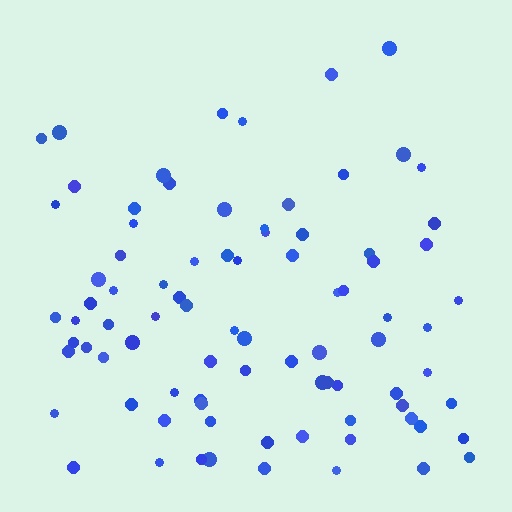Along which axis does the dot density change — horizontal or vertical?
Vertical.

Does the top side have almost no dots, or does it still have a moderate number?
Still a moderate number, just noticeably fewer than the bottom.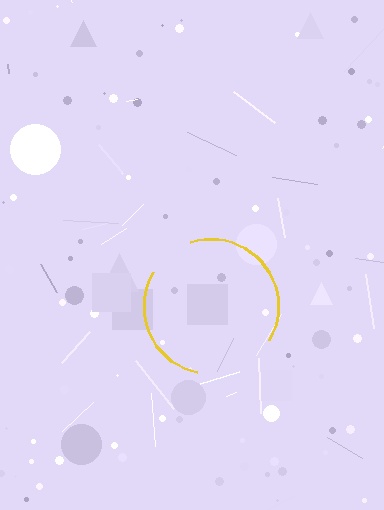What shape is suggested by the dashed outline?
The dashed outline suggests a circle.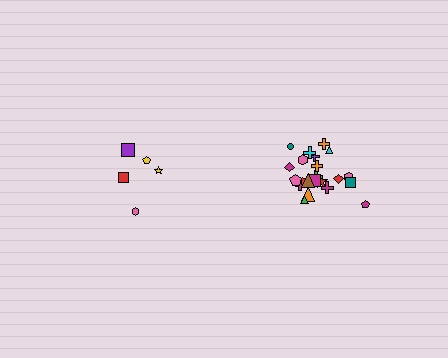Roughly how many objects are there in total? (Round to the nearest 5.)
Roughly 25 objects in total.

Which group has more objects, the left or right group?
The right group.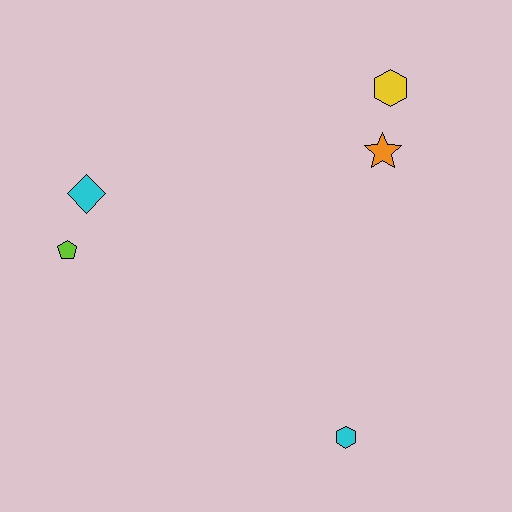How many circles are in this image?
There are no circles.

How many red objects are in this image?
There are no red objects.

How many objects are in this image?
There are 5 objects.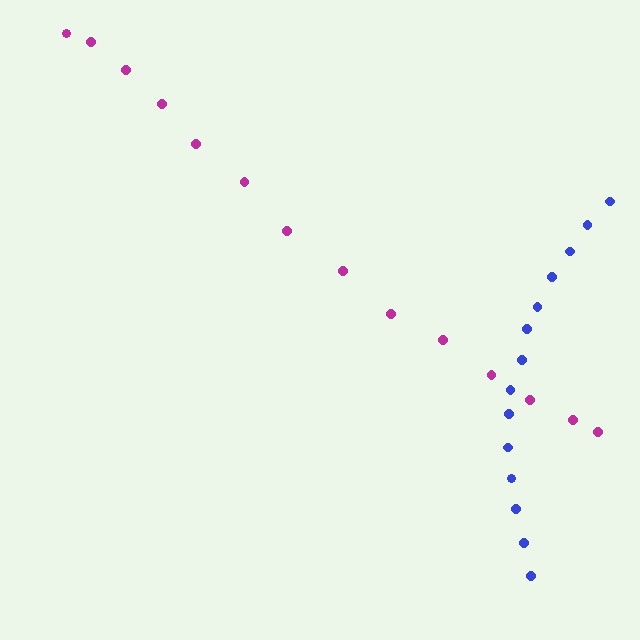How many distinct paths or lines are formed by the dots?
There are 2 distinct paths.